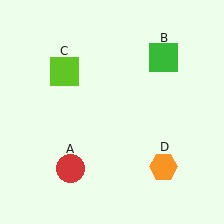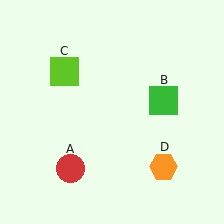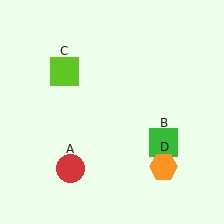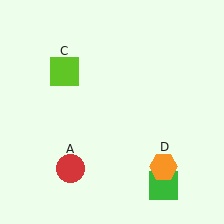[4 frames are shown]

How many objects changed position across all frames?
1 object changed position: green square (object B).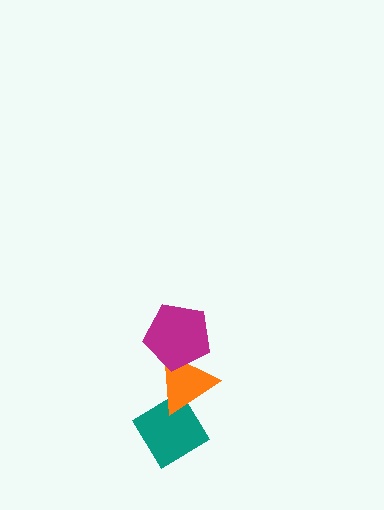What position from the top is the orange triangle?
The orange triangle is 2nd from the top.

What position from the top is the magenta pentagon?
The magenta pentagon is 1st from the top.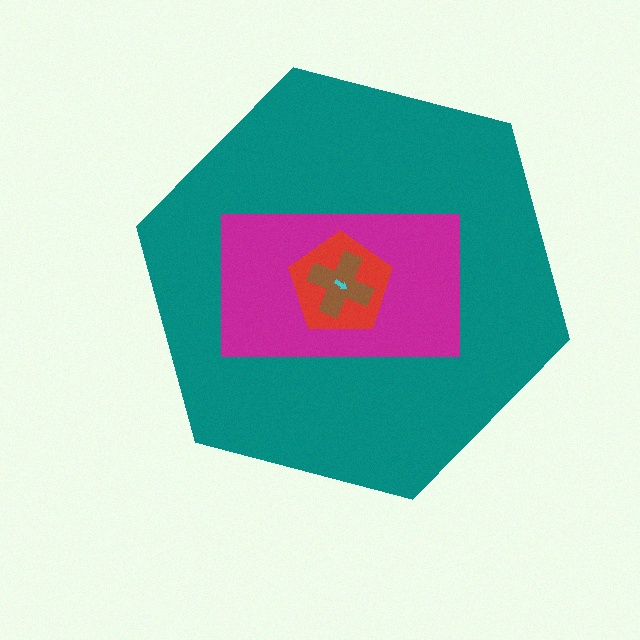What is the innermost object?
The cyan arrow.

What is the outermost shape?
The teal hexagon.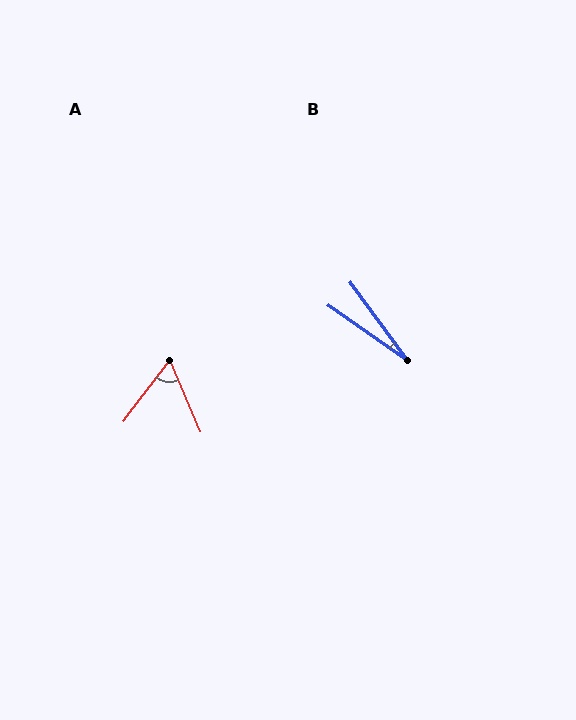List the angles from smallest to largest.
B (19°), A (60°).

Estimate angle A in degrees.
Approximately 60 degrees.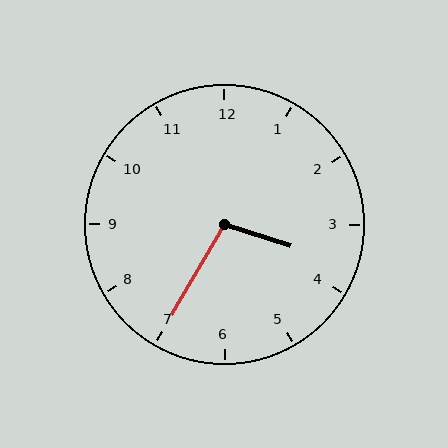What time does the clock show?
3:35.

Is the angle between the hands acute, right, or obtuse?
It is obtuse.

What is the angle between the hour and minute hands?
Approximately 102 degrees.